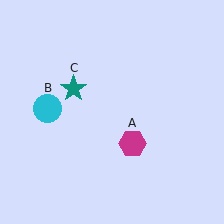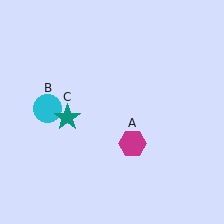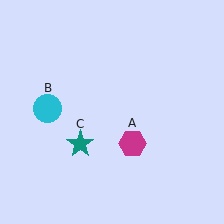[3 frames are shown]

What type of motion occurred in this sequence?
The teal star (object C) rotated counterclockwise around the center of the scene.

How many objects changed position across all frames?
1 object changed position: teal star (object C).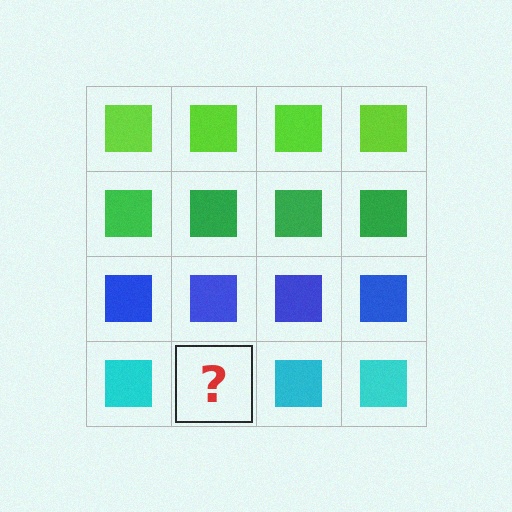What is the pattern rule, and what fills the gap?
The rule is that each row has a consistent color. The gap should be filled with a cyan square.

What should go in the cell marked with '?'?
The missing cell should contain a cyan square.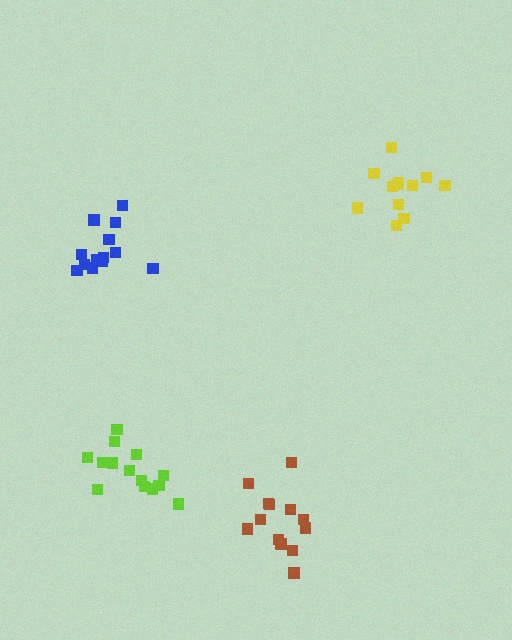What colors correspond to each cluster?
The clusters are colored: brown, yellow, lime, blue.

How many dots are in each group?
Group 1: 13 dots, Group 2: 12 dots, Group 3: 14 dots, Group 4: 13 dots (52 total).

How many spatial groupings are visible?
There are 4 spatial groupings.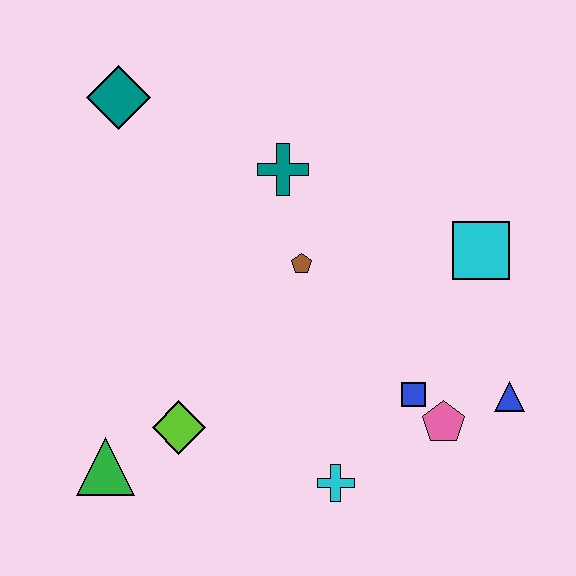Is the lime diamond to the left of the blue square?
Yes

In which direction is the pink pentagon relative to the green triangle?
The pink pentagon is to the right of the green triangle.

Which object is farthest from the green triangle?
The cyan square is farthest from the green triangle.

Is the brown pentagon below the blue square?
No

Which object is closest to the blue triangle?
The pink pentagon is closest to the blue triangle.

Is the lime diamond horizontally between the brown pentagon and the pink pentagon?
No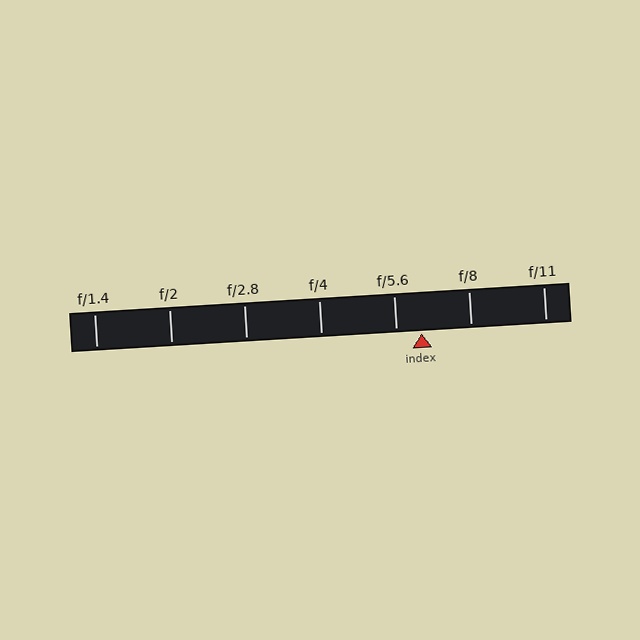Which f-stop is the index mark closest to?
The index mark is closest to f/5.6.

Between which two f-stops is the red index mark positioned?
The index mark is between f/5.6 and f/8.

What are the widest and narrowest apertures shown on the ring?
The widest aperture shown is f/1.4 and the narrowest is f/11.